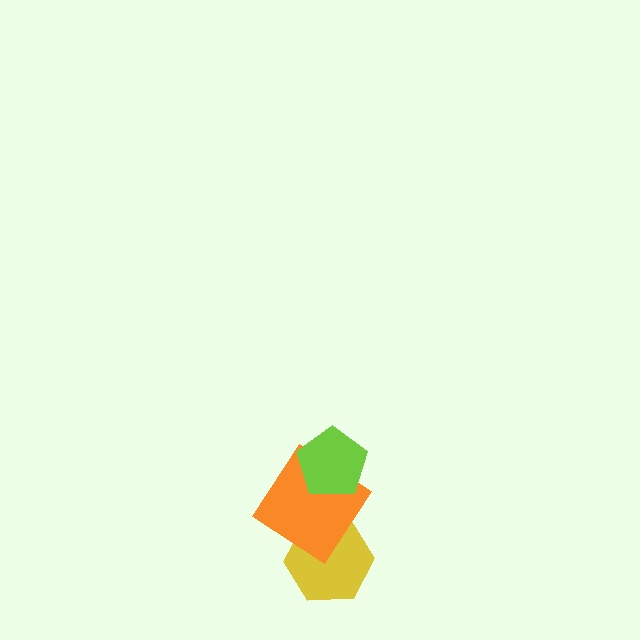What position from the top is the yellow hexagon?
The yellow hexagon is 3rd from the top.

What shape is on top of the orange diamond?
The lime pentagon is on top of the orange diamond.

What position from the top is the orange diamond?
The orange diamond is 2nd from the top.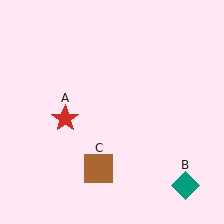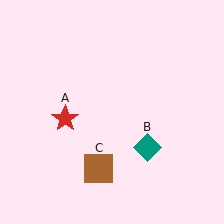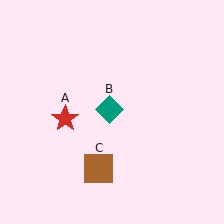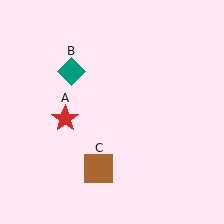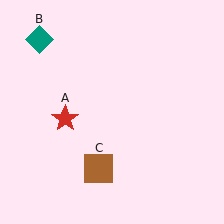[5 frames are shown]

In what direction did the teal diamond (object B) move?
The teal diamond (object B) moved up and to the left.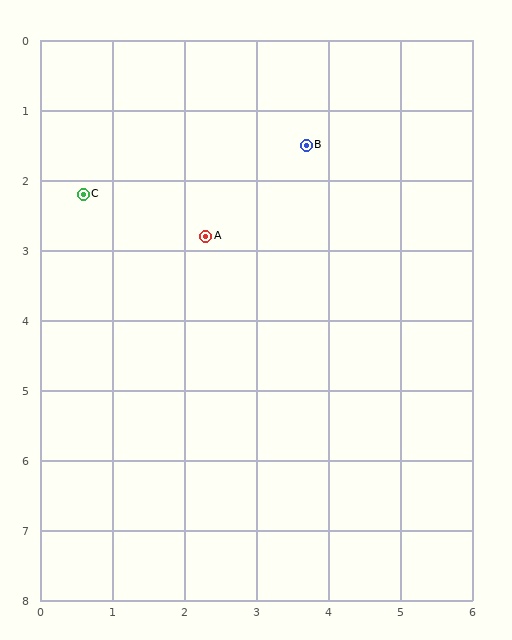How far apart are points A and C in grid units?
Points A and C are about 1.8 grid units apart.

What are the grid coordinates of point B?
Point B is at approximately (3.7, 1.5).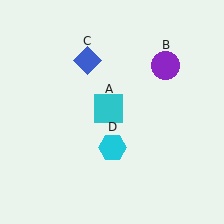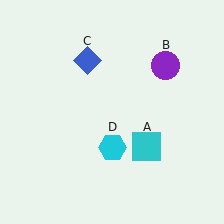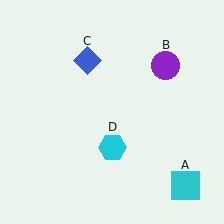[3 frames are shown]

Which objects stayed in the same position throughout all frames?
Purple circle (object B) and blue diamond (object C) and cyan hexagon (object D) remained stationary.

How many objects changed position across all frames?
1 object changed position: cyan square (object A).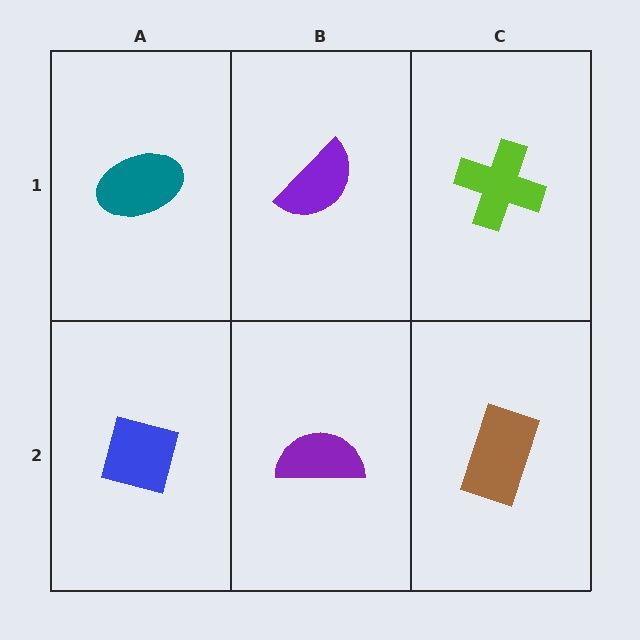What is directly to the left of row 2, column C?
A purple semicircle.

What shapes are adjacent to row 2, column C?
A lime cross (row 1, column C), a purple semicircle (row 2, column B).